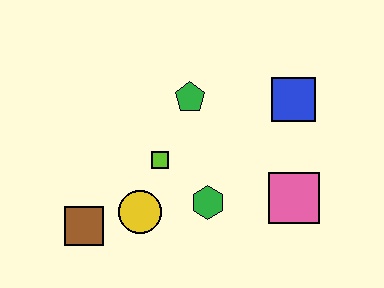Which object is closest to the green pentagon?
The lime square is closest to the green pentagon.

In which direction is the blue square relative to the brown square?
The blue square is to the right of the brown square.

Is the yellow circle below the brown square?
No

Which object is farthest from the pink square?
The brown square is farthest from the pink square.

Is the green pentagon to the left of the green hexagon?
Yes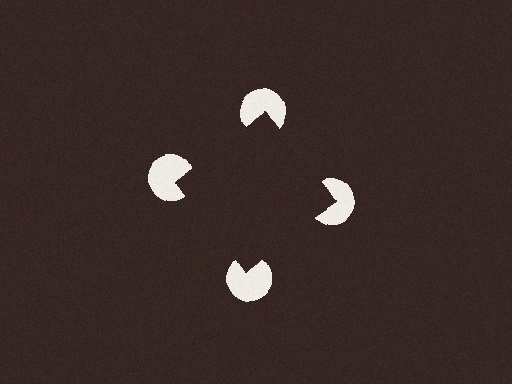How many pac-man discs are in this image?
There are 4 — one at each vertex of the illusory square.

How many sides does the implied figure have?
4 sides.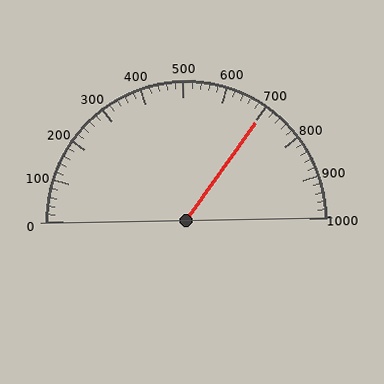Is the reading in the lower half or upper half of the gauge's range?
The reading is in the upper half of the range (0 to 1000).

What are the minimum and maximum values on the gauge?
The gauge ranges from 0 to 1000.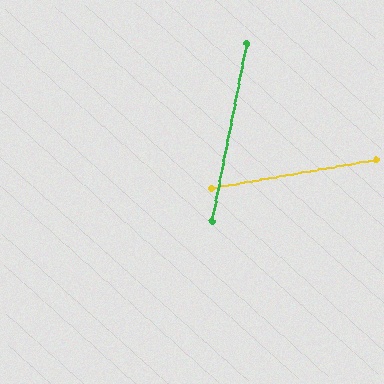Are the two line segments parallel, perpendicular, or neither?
Neither parallel nor perpendicular — they differ by about 69°.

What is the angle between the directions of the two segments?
Approximately 69 degrees.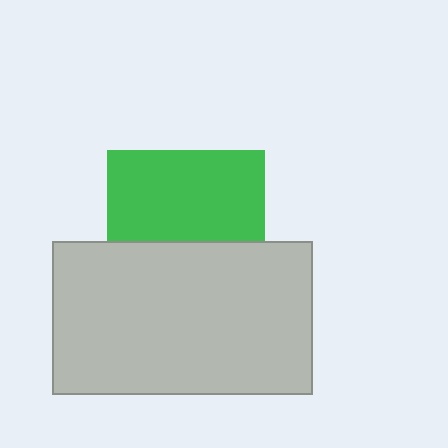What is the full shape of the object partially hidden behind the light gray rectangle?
The partially hidden object is a green square.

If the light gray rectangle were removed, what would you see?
You would see the complete green square.